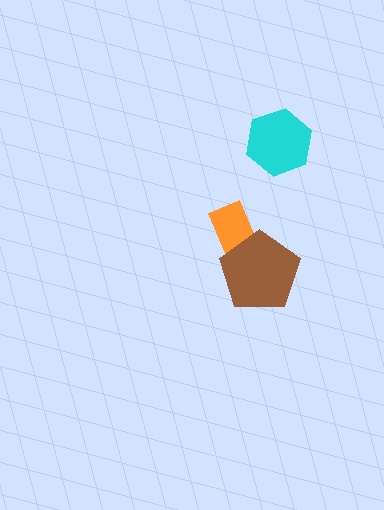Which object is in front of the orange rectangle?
The brown pentagon is in front of the orange rectangle.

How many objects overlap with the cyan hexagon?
0 objects overlap with the cyan hexagon.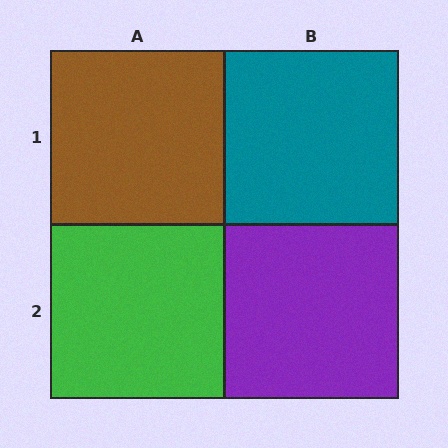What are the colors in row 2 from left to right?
Green, purple.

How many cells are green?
1 cell is green.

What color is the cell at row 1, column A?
Brown.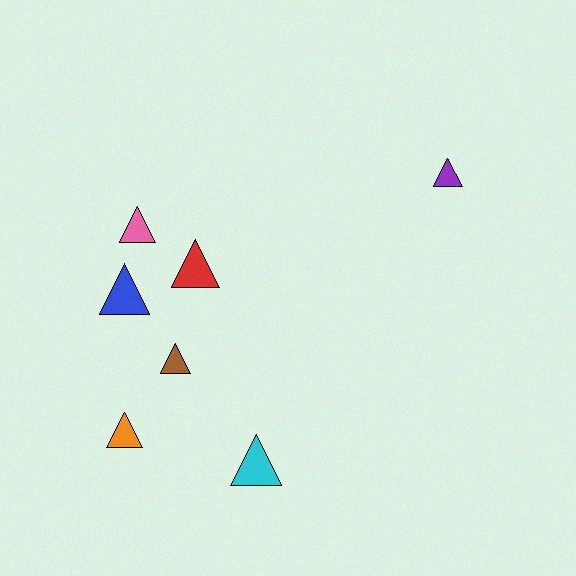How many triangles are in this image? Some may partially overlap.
There are 7 triangles.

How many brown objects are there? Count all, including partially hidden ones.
There is 1 brown object.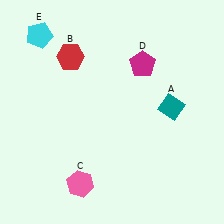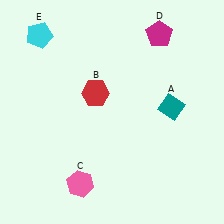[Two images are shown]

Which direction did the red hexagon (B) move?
The red hexagon (B) moved down.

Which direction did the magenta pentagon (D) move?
The magenta pentagon (D) moved up.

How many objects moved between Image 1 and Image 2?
2 objects moved between the two images.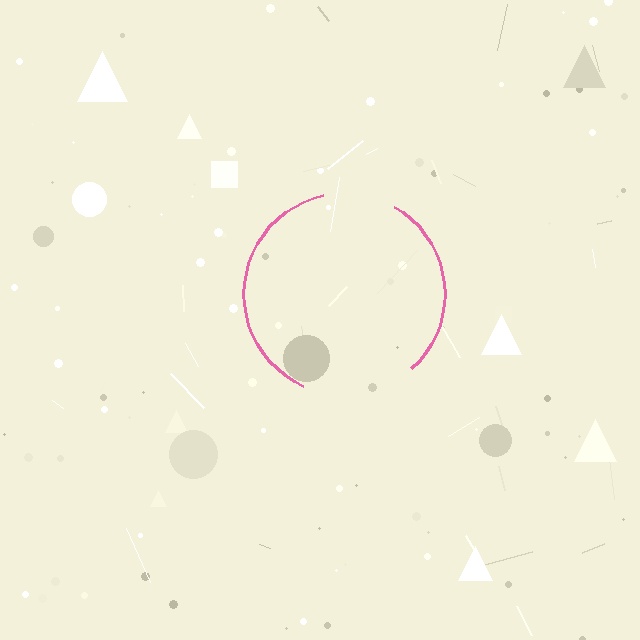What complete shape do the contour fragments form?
The contour fragments form a circle.